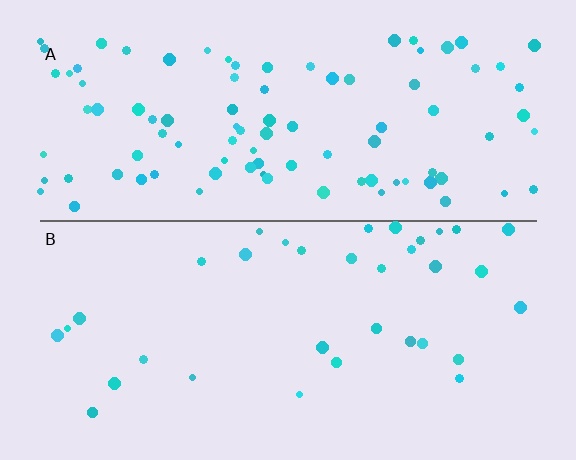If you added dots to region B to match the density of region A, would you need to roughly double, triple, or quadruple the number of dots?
Approximately triple.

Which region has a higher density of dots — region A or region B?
A (the top).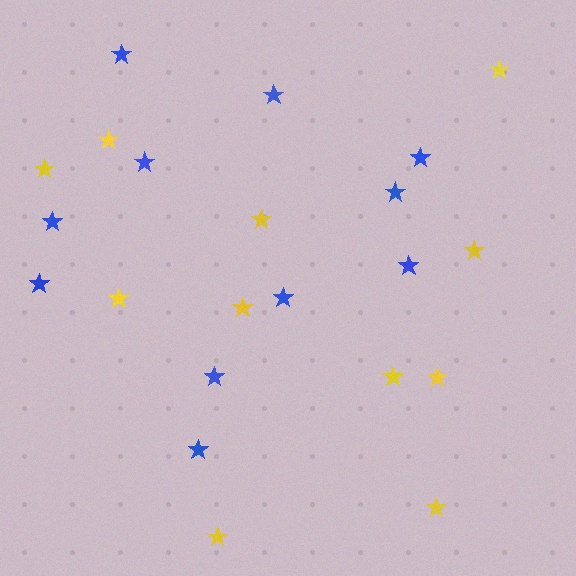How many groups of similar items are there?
There are 2 groups: one group of yellow stars (11) and one group of blue stars (11).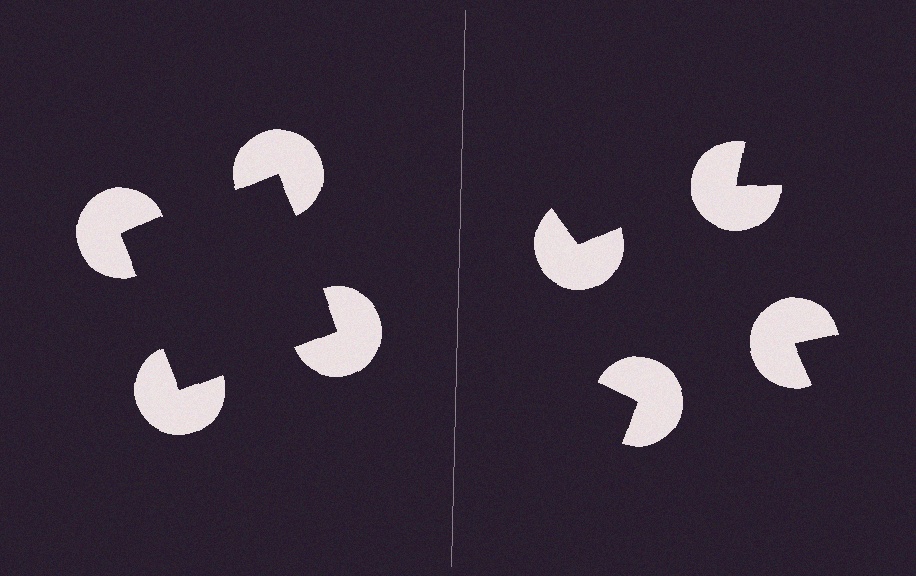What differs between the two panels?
The pac-man discs are positioned identically on both sides; only the wedge orientations differ. On the left they align to a square; on the right they are misaligned.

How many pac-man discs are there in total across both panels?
8 — 4 on each side.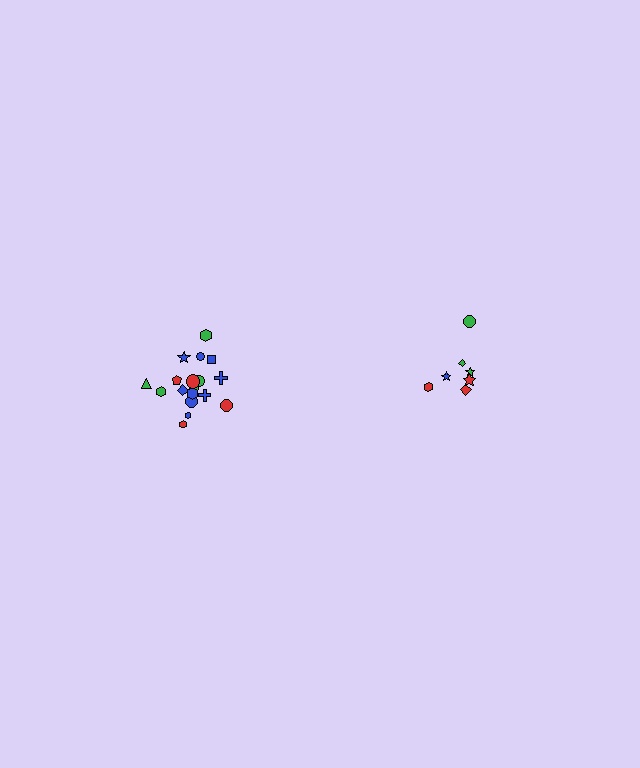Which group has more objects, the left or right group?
The left group.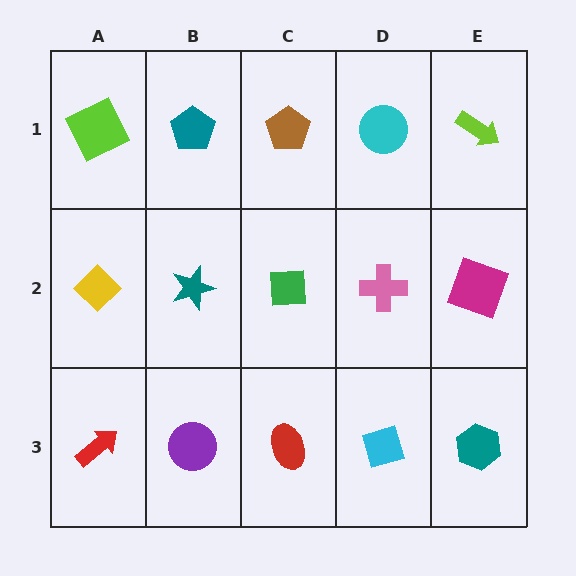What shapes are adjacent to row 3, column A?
A yellow diamond (row 2, column A), a purple circle (row 3, column B).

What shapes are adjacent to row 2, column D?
A cyan circle (row 1, column D), a cyan diamond (row 3, column D), a green square (row 2, column C), a magenta square (row 2, column E).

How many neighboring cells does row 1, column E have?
2.